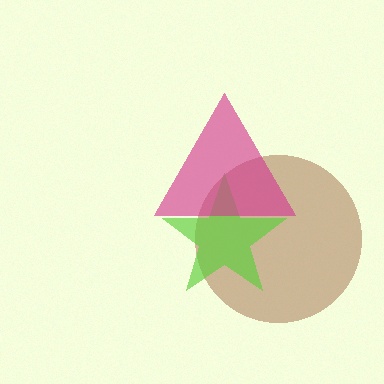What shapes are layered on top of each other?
The layered shapes are: a brown circle, a lime star, a magenta triangle.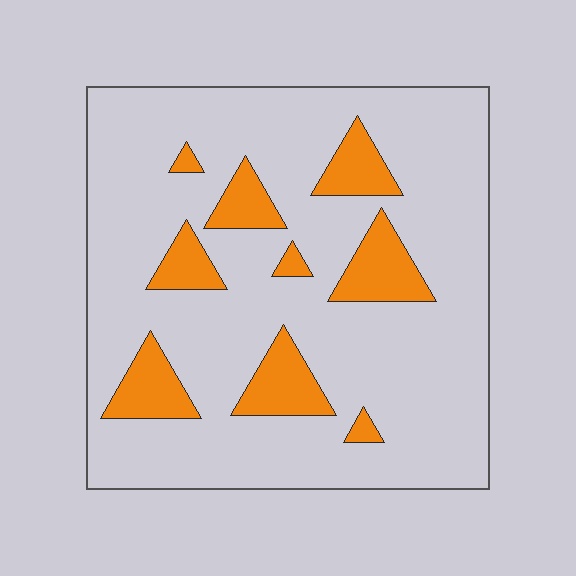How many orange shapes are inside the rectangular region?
9.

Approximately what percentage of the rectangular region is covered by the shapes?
Approximately 15%.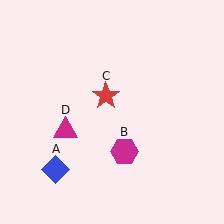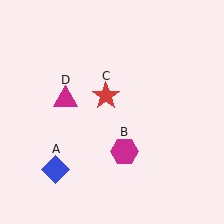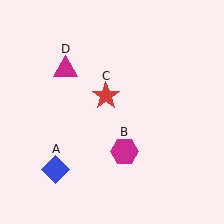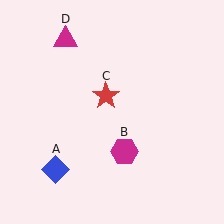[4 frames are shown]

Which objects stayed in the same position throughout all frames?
Blue diamond (object A) and magenta hexagon (object B) and red star (object C) remained stationary.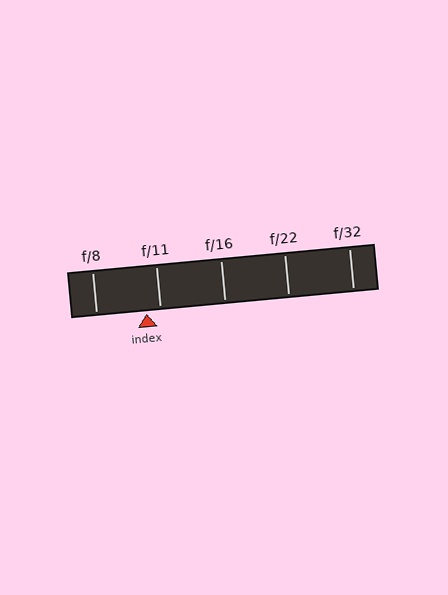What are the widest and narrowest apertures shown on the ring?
The widest aperture shown is f/8 and the narrowest is f/32.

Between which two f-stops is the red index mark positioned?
The index mark is between f/8 and f/11.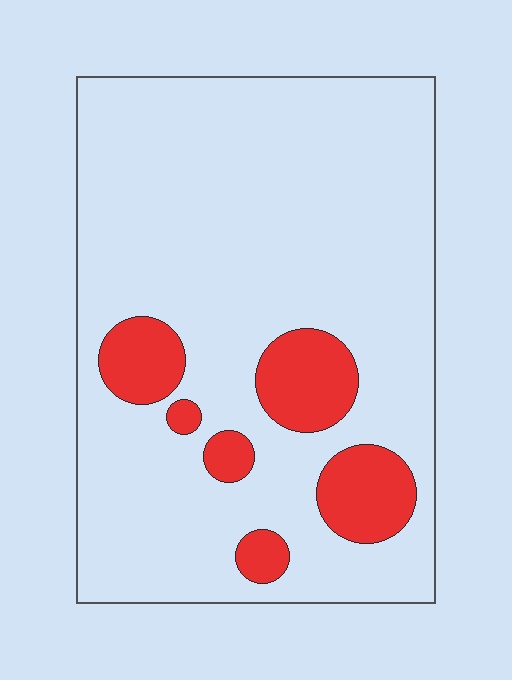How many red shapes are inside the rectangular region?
6.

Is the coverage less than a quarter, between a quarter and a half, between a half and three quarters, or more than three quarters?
Less than a quarter.